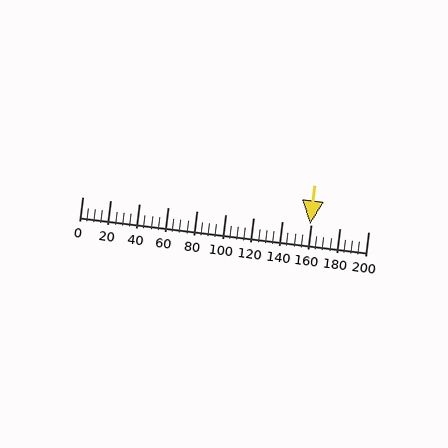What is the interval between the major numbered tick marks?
The major tick marks are spaced 20 units apart.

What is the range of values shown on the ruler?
The ruler shows values from 0 to 200.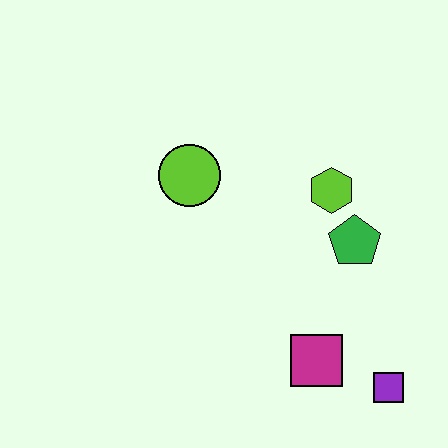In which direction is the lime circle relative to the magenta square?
The lime circle is above the magenta square.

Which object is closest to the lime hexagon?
The green pentagon is closest to the lime hexagon.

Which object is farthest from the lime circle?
The purple square is farthest from the lime circle.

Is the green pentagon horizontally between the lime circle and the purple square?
Yes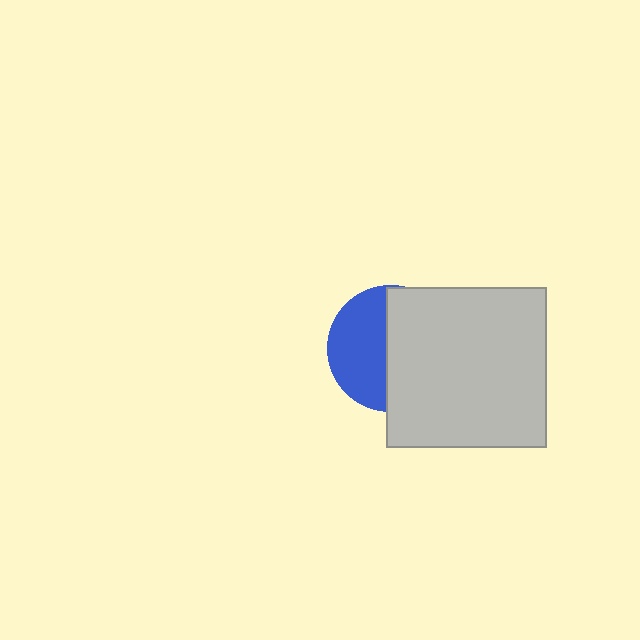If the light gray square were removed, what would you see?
You would see the complete blue circle.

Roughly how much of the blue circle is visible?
A small part of it is visible (roughly 45%).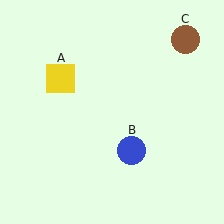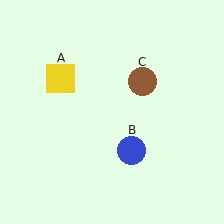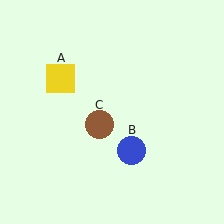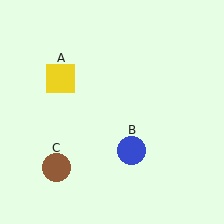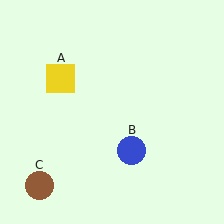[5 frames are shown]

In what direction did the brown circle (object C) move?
The brown circle (object C) moved down and to the left.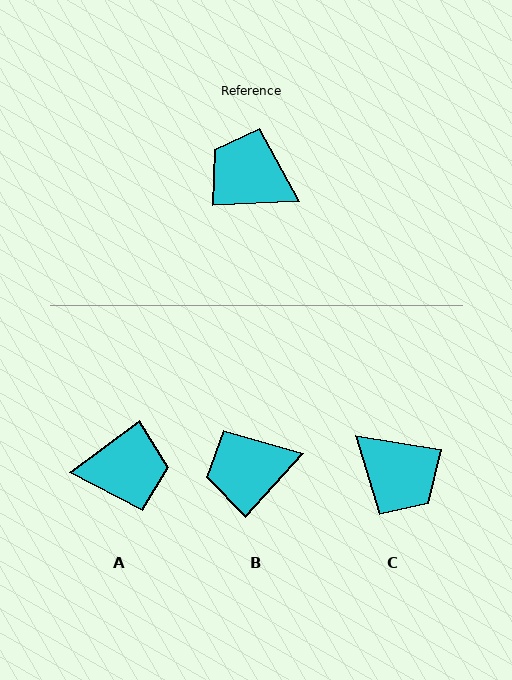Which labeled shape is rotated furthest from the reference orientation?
C, about 168 degrees away.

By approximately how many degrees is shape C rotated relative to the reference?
Approximately 168 degrees counter-clockwise.